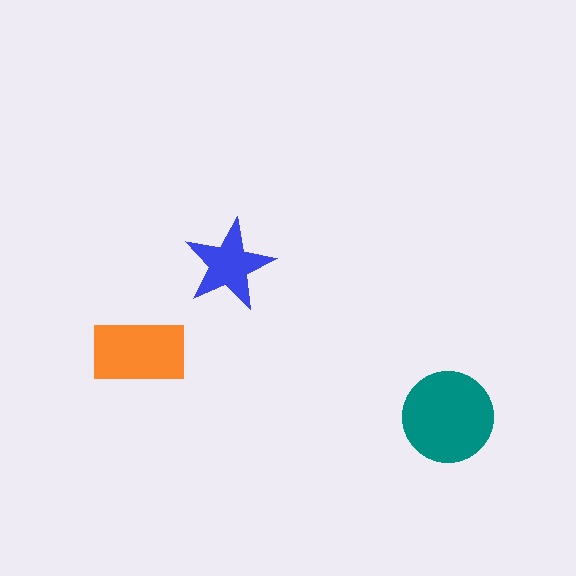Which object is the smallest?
The blue star.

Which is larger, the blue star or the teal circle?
The teal circle.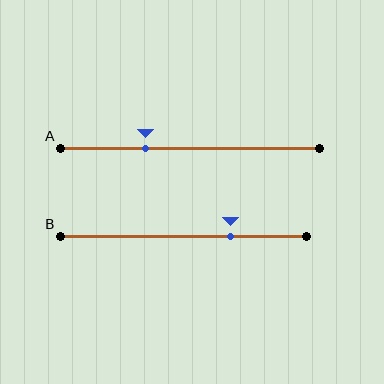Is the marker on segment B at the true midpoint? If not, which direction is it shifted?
No, the marker on segment B is shifted to the right by about 19% of the segment length.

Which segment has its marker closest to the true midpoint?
Segment A has its marker closest to the true midpoint.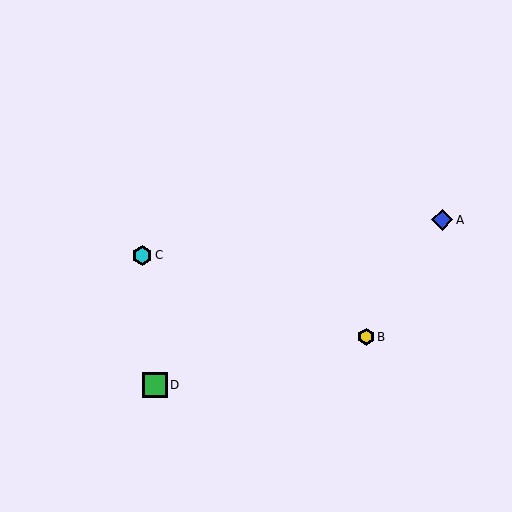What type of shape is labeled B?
Shape B is a yellow hexagon.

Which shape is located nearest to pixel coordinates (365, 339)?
The yellow hexagon (labeled B) at (366, 337) is nearest to that location.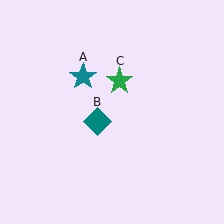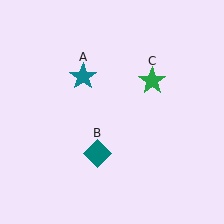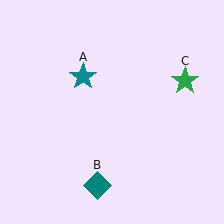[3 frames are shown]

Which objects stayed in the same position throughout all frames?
Teal star (object A) remained stationary.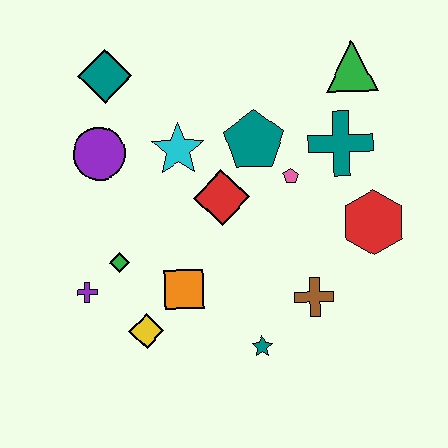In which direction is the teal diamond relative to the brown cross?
The teal diamond is above the brown cross.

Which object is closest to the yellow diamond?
The orange square is closest to the yellow diamond.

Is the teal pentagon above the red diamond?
Yes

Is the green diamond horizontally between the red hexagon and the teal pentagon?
No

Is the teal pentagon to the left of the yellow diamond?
No